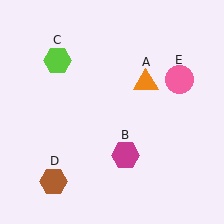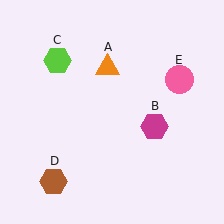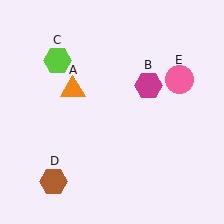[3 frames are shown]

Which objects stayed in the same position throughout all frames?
Lime hexagon (object C) and brown hexagon (object D) and pink circle (object E) remained stationary.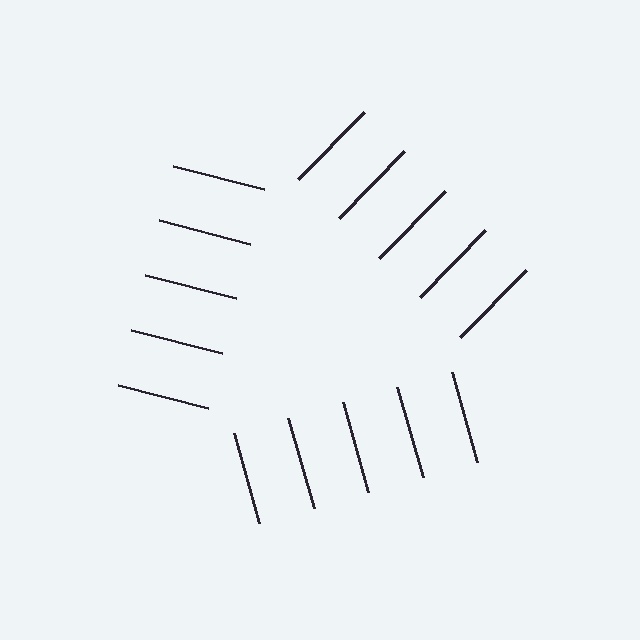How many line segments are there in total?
15 — 5 along each of the 3 edges.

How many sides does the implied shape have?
3 sides — the line-ends trace a triangle.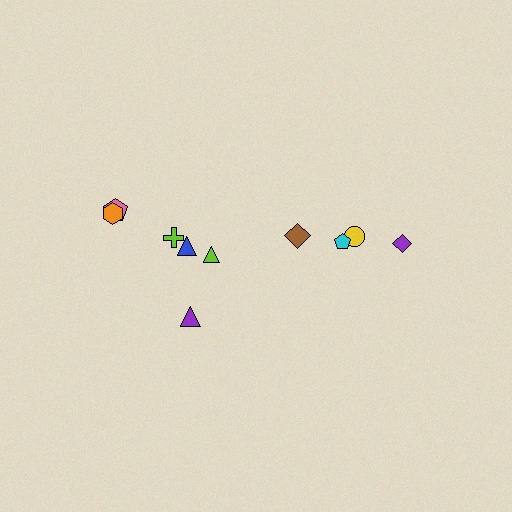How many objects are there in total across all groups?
There are 10 objects.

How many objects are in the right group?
There are 4 objects.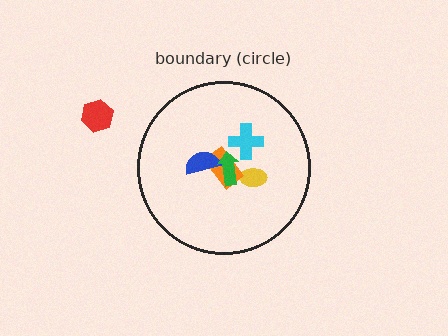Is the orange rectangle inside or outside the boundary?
Inside.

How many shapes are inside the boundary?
5 inside, 1 outside.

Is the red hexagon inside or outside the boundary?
Outside.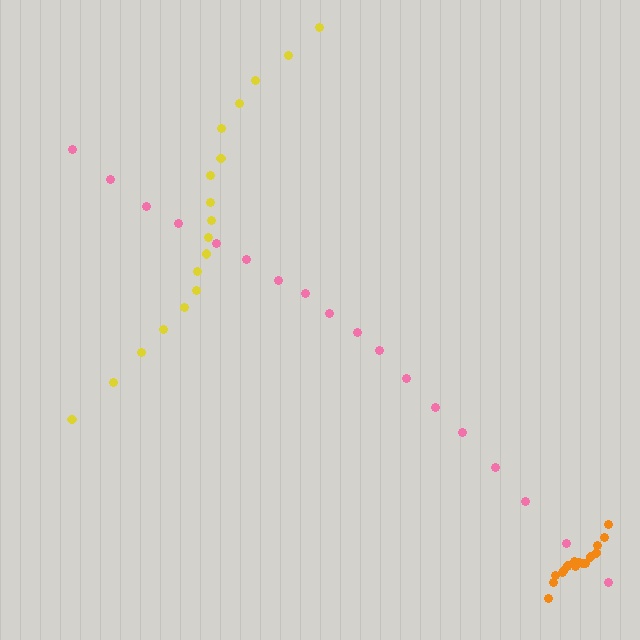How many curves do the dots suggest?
There are 3 distinct paths.